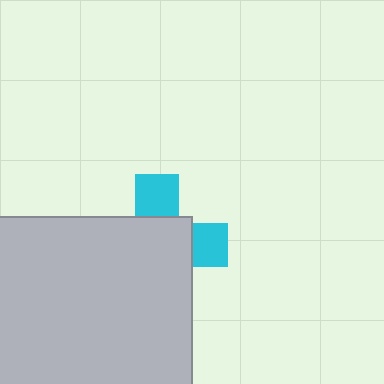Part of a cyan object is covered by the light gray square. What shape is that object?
It is a cross.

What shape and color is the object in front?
The object in front is a light gray square.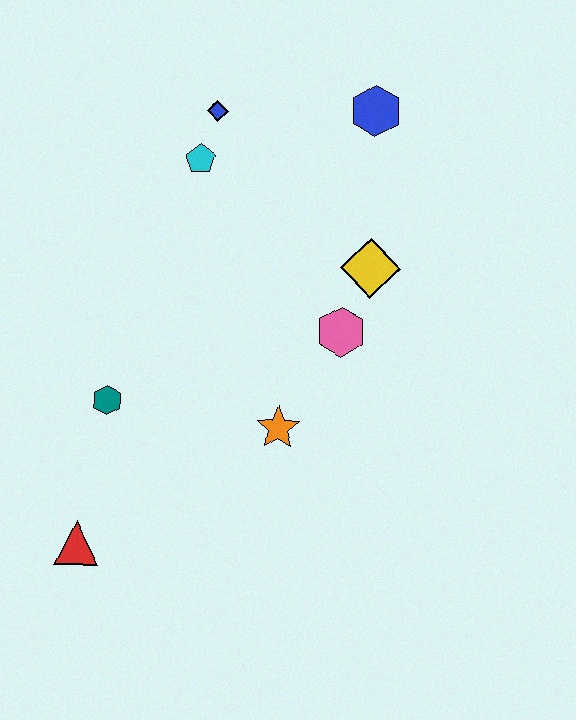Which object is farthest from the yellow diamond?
The red triangle is farthest from the yellow diamond.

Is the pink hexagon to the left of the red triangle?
No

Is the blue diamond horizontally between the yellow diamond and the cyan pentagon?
Yes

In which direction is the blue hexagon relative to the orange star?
The blue hexagon is above the orange star.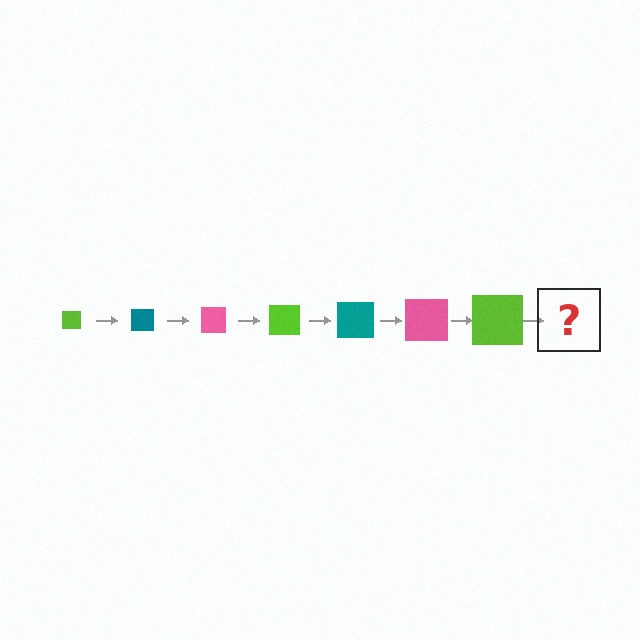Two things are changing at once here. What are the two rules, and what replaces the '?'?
The two rules are that the square grows larger each step and the color cycles through lime, teal, and pink. The '?' should be a teal square, larger than the previous one.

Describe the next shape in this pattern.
It should be a teal square, larger than the previous one.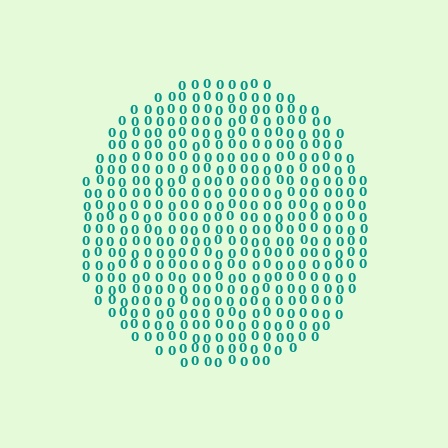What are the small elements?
The small elements are digit 0's.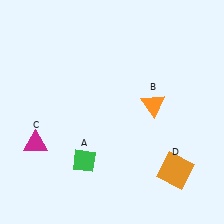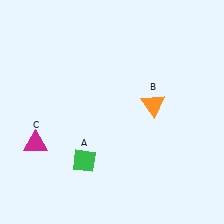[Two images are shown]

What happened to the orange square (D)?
The orange square (D) was removed in Image 2. It was in the bottom-right area of Image 1.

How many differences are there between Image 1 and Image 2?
There is 1 difference between the two images.